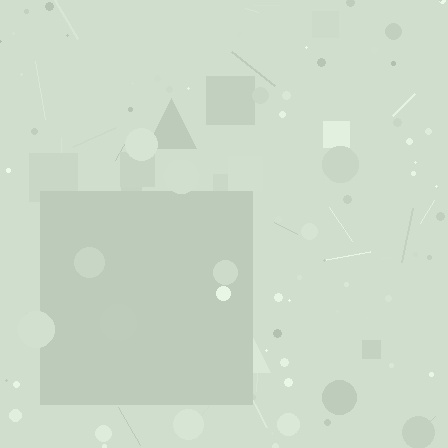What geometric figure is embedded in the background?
A square is embedded in the background.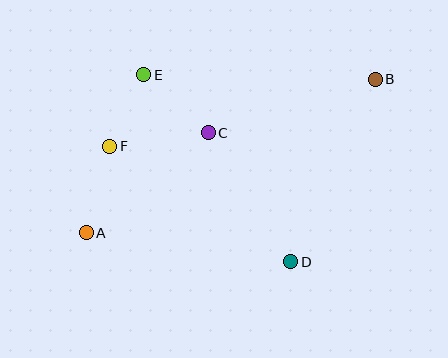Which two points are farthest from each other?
Points A and B are farthest from each other.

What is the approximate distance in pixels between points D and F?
The distance between D and F is approximately 215 pixels.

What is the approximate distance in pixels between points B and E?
The distance between B and E is approximately 232 pixels.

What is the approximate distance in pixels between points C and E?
The distance between C and E is approximately 87 pixels.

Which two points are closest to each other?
Points E and F are closest to each other.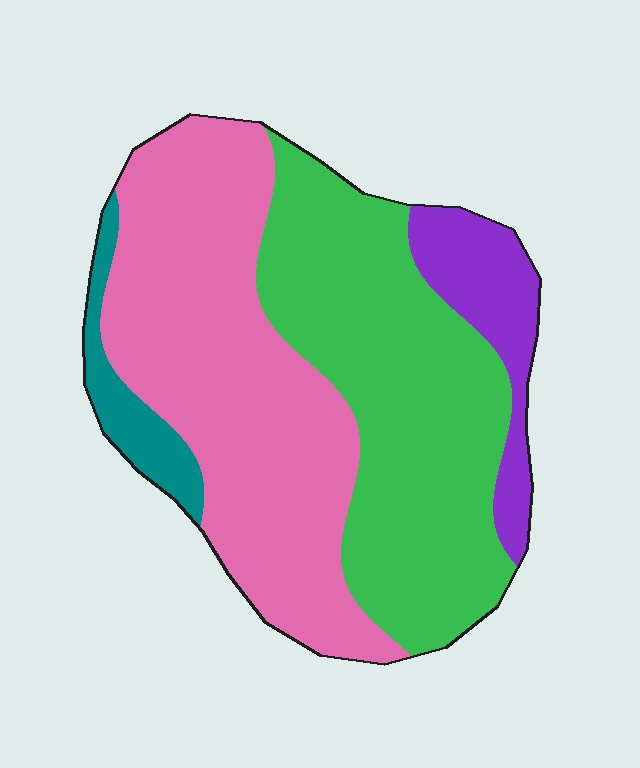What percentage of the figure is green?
Green takes up between a third and a half of the figure.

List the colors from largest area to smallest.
From largest to smallest: pink, green, purple, teal.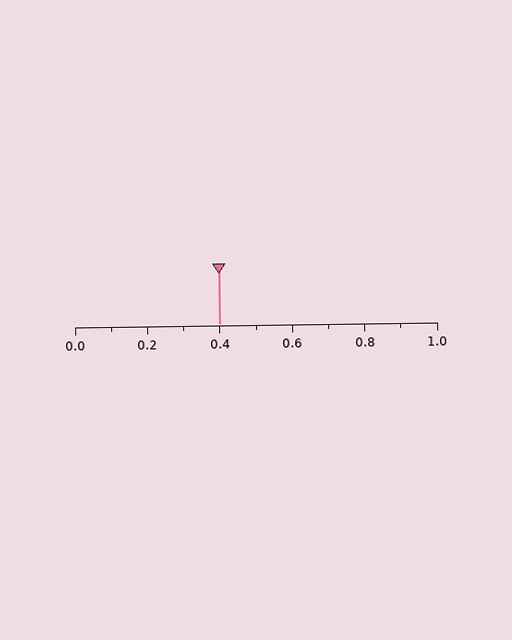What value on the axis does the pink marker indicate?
The marker indicates approximately 0.4.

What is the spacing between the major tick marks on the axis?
The major ticks are spaced 0.2 apart.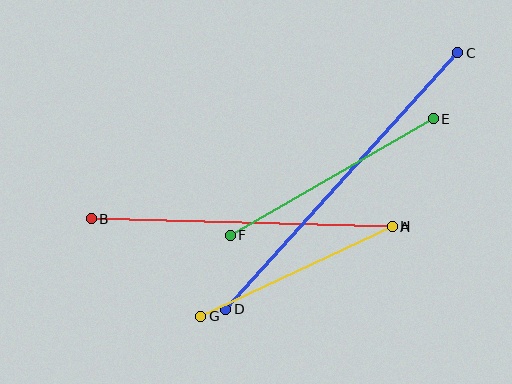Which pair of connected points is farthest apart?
Points C and D are farthest apart.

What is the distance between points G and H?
The distance is approximately 212 pixels.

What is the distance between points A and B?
The distance is approximately 301 pixels.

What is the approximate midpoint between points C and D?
The midpoint is at approximately (342, 181) pixels.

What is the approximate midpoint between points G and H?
The midpoint is at approximately (296, 271) pixels.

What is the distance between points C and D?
The distance is approximately 346 pixels.